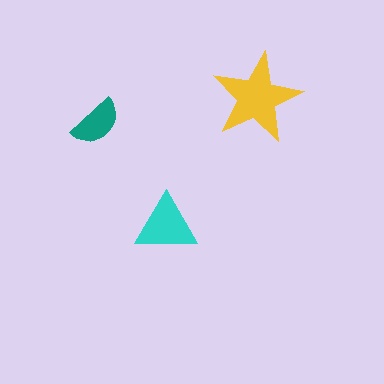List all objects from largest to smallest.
The yellow star, the cyan triangle, the teal semicircle.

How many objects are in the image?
There are 3 objects in the image.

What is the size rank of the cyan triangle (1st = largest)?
2nd.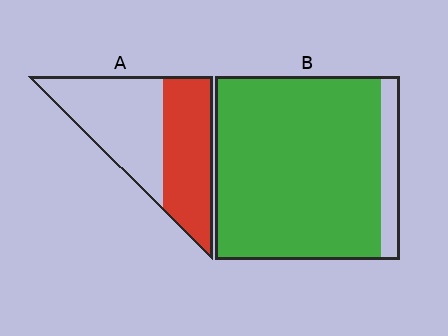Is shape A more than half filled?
Roughly half.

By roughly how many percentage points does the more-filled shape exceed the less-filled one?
By roughly 45 percentage points (B over A).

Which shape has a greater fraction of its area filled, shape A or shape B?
Shape B.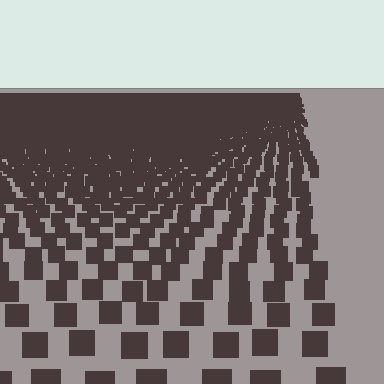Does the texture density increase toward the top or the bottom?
Density increases toward the top.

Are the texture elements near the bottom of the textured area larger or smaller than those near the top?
Larger. Near the bottom, elements are closer to the viewer and appear at a bigger on-screen size.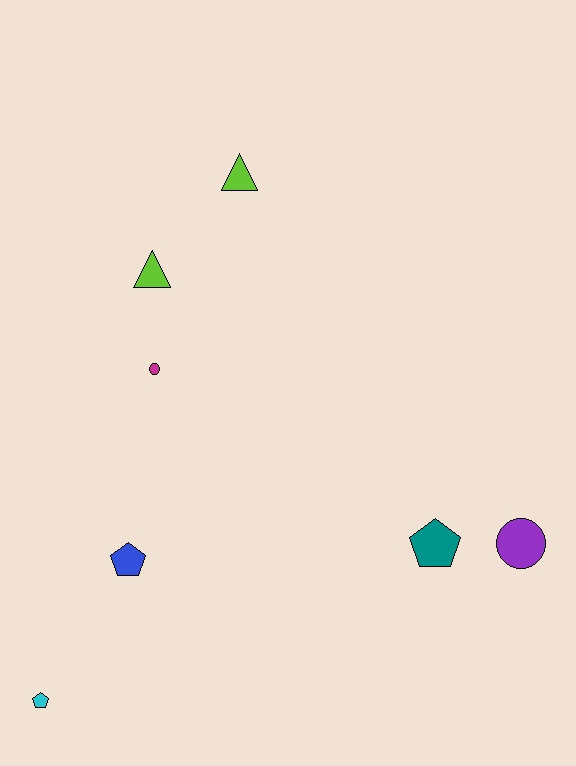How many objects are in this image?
There are 7 objects.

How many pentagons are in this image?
There are 3 pentagons.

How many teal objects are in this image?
There is 1 teal object.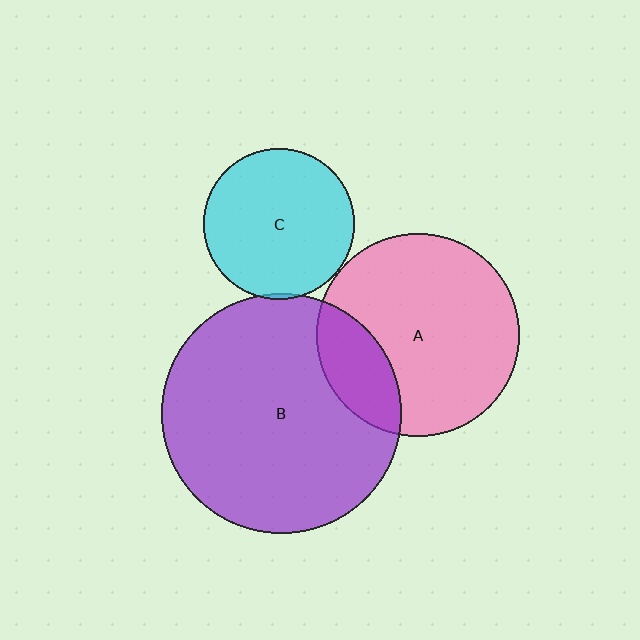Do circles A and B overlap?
Yes.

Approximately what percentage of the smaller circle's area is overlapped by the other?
Approximately 20%.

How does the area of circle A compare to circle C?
Approximately 1.8 times.